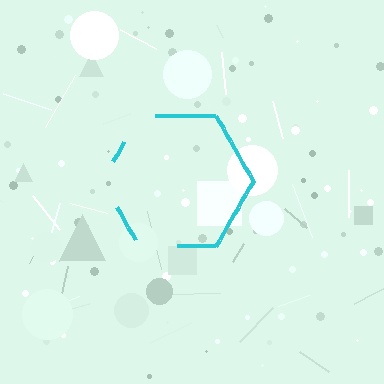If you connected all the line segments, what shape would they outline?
They would outline a hexagon.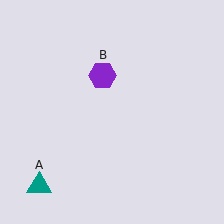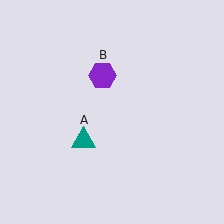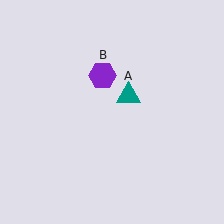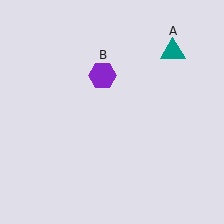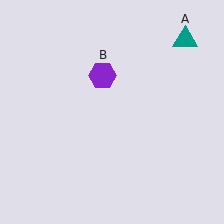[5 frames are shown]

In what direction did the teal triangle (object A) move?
The teal triangle (object A) moved up and to the right.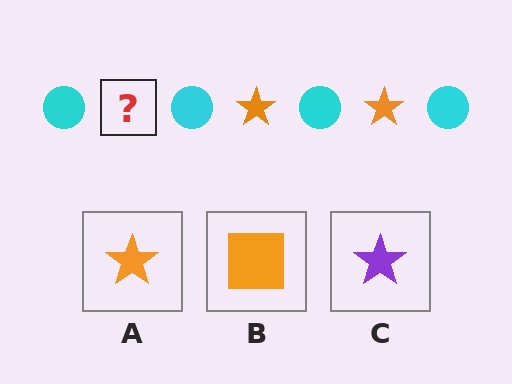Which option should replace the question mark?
Option A.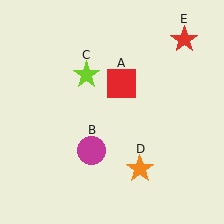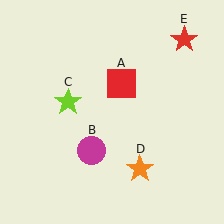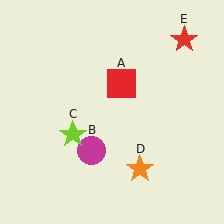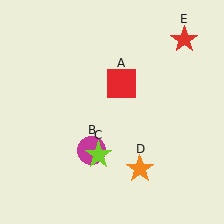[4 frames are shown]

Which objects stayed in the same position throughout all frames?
Red square (object A) and magenta circle (object B) and orange star (object D) and red star (object E) remained stationary.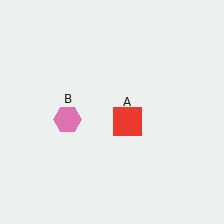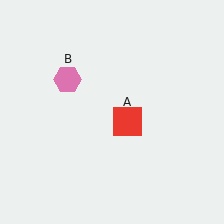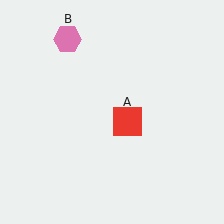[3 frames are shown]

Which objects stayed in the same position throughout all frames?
Red square (object A) remained stationary.